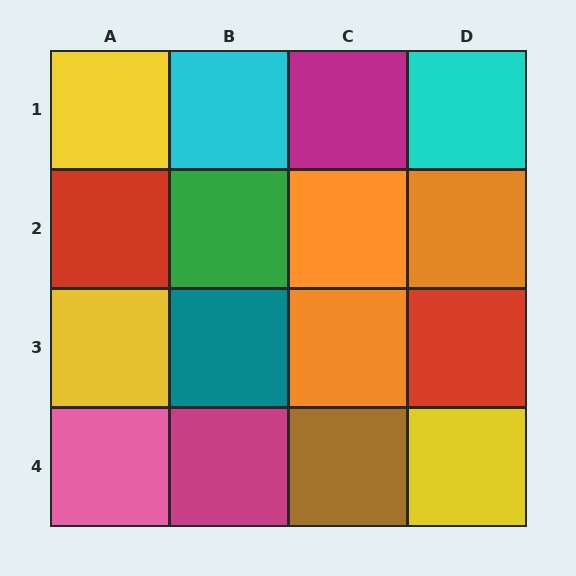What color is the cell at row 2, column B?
Green.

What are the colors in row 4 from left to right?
Pink, magenta, brown, yellow.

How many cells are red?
2 cells are red.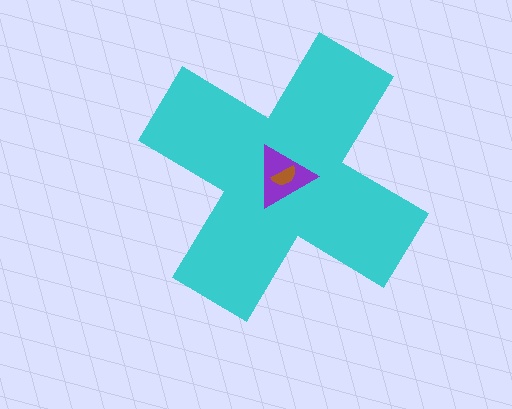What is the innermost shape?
The brown semicircle.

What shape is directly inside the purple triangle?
The brown semicircle.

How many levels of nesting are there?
3.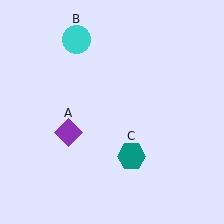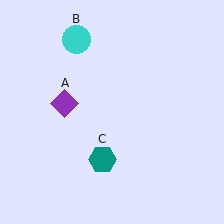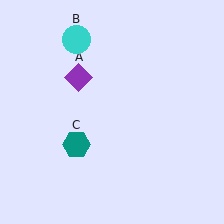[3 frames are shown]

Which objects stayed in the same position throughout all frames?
Cyan circle (object B) remained stationary.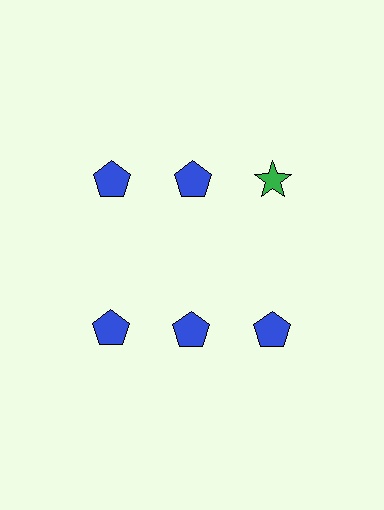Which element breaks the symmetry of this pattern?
The green star in the top row, center column breaks the symmetry. All other shapes are blue pentagons.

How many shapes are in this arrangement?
There are 6 shapes arranged in a grid pattern.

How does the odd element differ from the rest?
It differs in both color (green instead of blue) and shape (star instead of pentagon).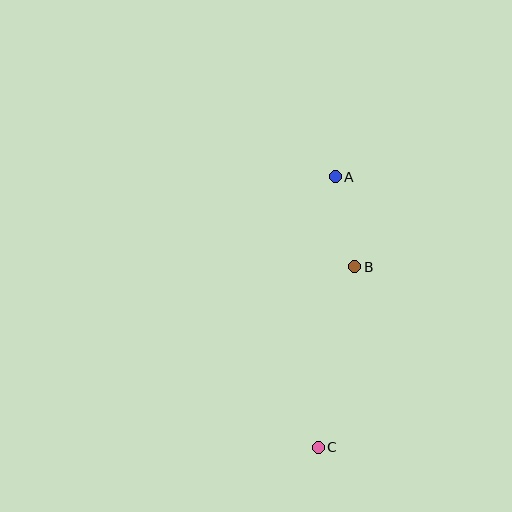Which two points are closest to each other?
Points A and B are closest to each other.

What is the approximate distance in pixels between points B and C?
The distance between B and C is approximately 184 pixels.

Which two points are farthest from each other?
Points A and C are farthest from each other.